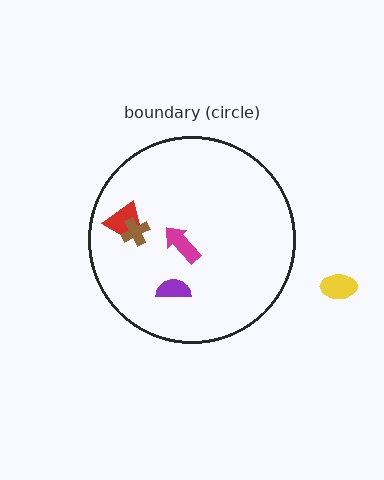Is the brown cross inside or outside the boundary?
Inside.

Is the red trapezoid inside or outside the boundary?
Inside.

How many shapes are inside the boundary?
4 inside, 1 outside.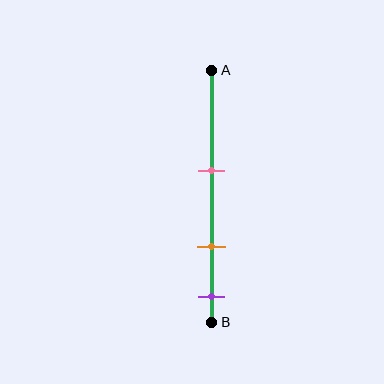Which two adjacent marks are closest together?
The orange and purple marks are the closest adjacent pair.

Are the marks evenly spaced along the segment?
Yes, the marks are approximately evenly spaced.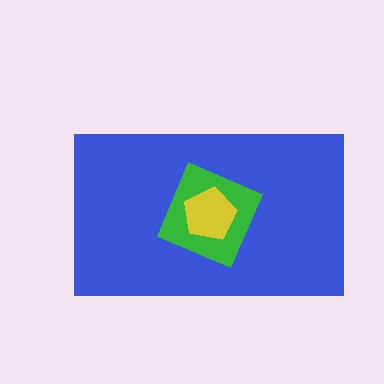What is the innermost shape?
The yellow pentagon.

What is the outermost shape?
The blue rectangle.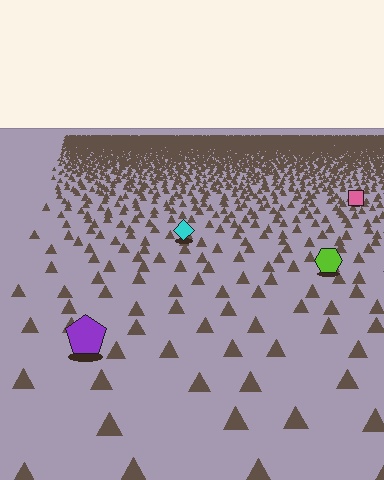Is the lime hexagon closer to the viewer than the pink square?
Yes. The lime hexagon is closer — you can tell from the texture gradient: the ground texture is coarser near it.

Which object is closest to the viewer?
The purple pentagon is closest. The texture marks near it are larger and more spread out.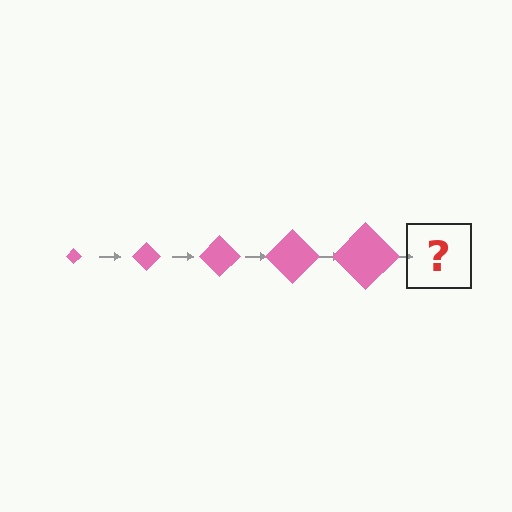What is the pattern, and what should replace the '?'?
The pattern is that the diamond gets progressively larger each step. The '?' should be a pink diamond, larger than the previous one.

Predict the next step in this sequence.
The next step is a pink diamond, larger than the previous one.